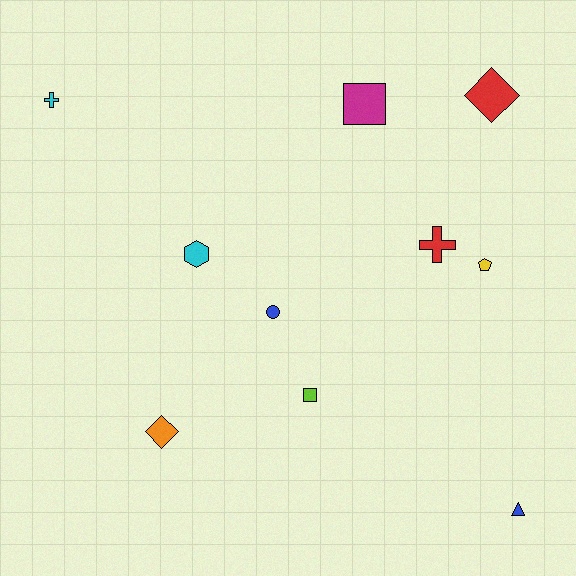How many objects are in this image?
There are 10 objects.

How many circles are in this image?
There is 1 circle.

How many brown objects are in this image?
There are no brown objects.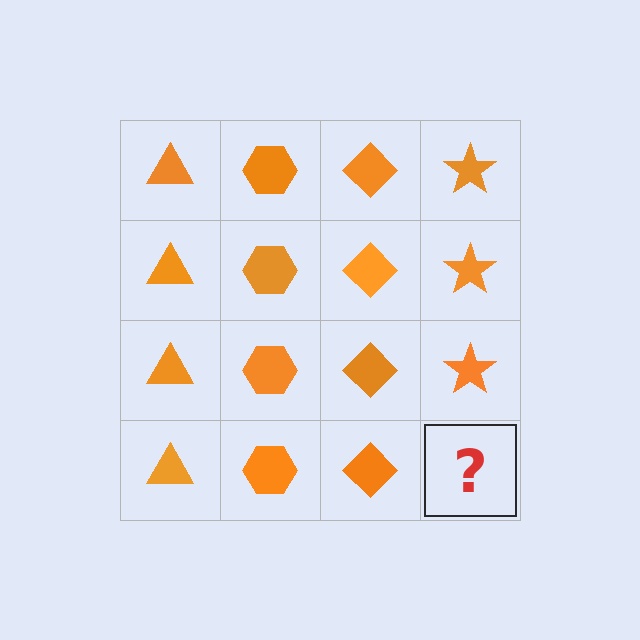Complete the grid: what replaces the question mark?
The question mark should be replaced with an orange star.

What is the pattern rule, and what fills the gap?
The rule is that each column has a consistent shape. The gap should be filled with an orange star.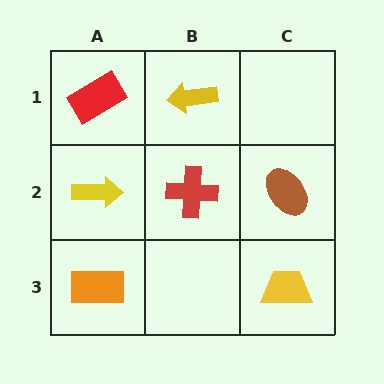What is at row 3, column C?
A yellow trapezoid.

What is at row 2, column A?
A yellow arrow.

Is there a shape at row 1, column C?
No, that cell is empty.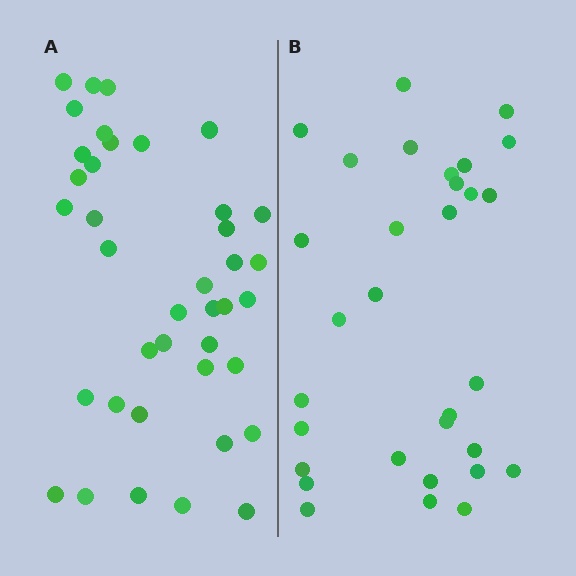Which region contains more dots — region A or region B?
Region A (the left region) has more dots.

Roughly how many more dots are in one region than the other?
Region A has roughly 8 or so more dots than region B.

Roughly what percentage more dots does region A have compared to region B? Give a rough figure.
About 25% more.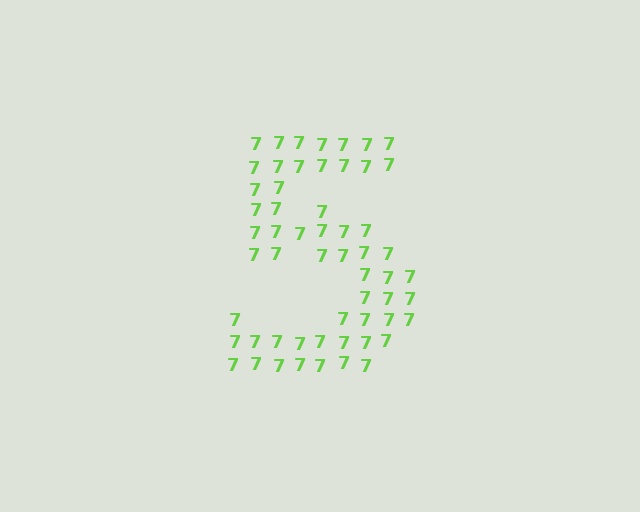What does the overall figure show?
The overall figure shows the digit 5.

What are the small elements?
The small elements are digit 7's.